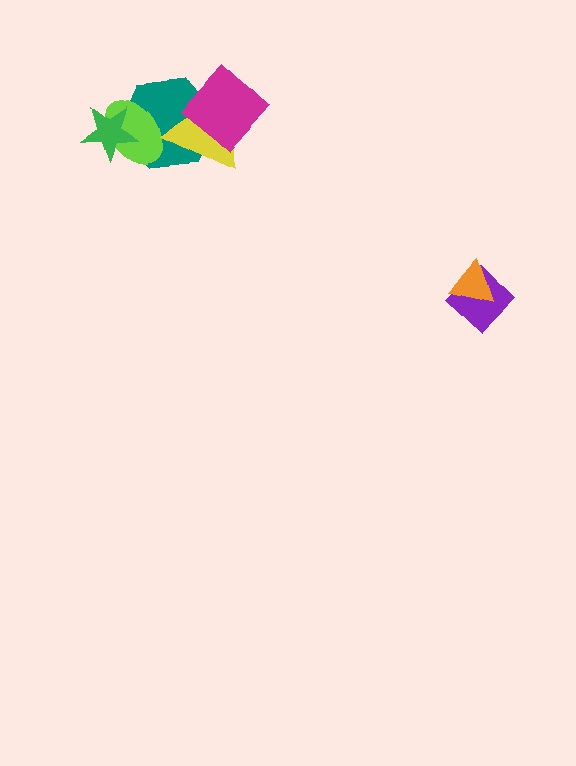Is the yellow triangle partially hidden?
Yes, it is partially covered by another shape.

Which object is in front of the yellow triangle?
The magenta diamond is in front of the yellow triangle.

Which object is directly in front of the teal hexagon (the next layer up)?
The lime ellipse is directly in front of the teal hexagon.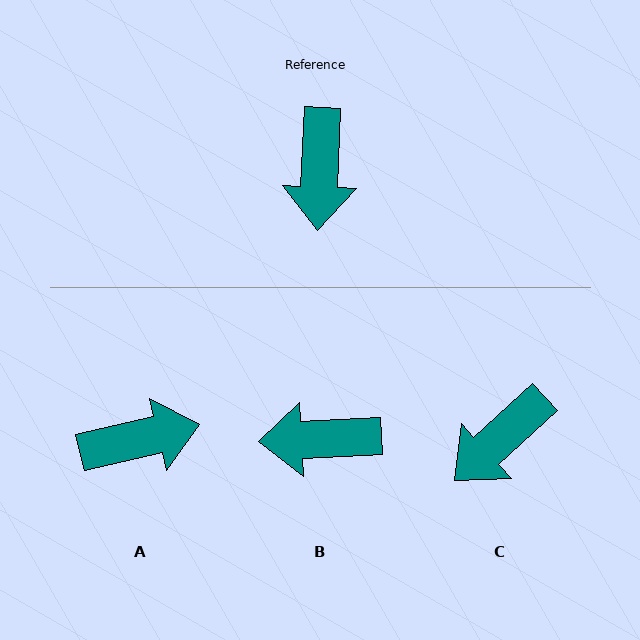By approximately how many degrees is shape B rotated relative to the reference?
Approximately 85 degrees clockwise.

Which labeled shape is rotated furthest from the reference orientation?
A, about 105 degrees away.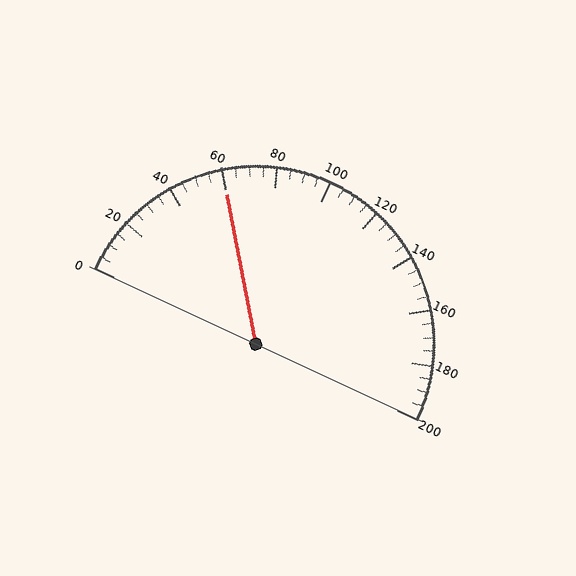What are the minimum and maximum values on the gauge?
The gauge ranges from 0 to 200.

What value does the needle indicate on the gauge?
The needle indicates approximately 60.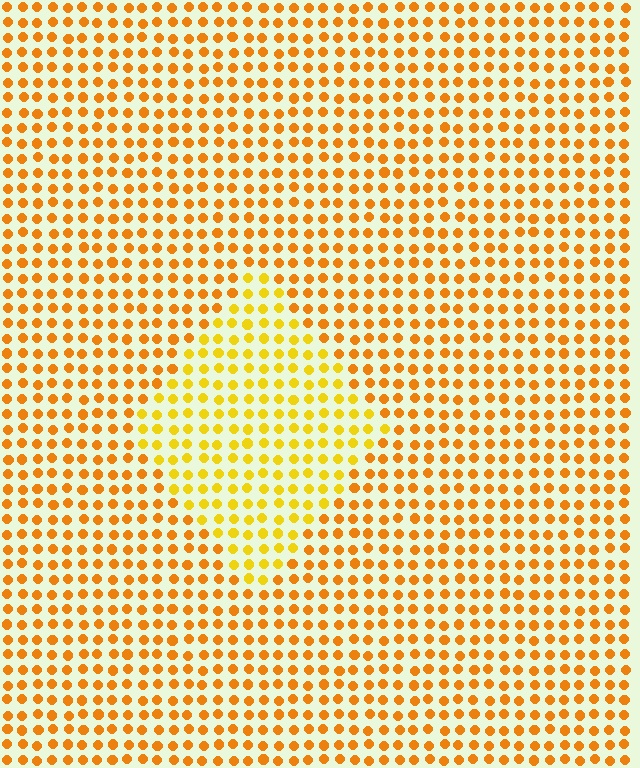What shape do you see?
I see a diamond.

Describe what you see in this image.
The image is filled with small orange elements in a uniform arrangement. A diamond-shaped region is visible where the elements are tinted to a slightly different hue, forming a subtle color boundary.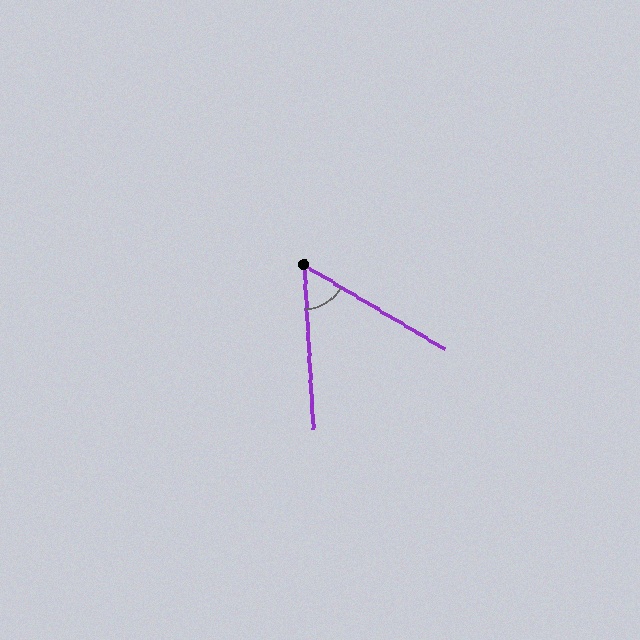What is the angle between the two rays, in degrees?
Approximately 56 degrees.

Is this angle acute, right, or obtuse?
It is acute.